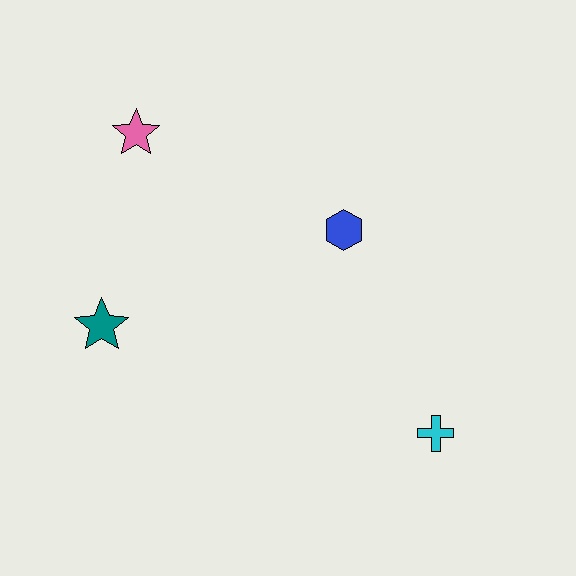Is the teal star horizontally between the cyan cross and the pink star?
No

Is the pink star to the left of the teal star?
No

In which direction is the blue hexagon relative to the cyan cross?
The blue hexagon is above the cyan cross.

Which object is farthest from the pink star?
The cyan cross is farthest from the pink star.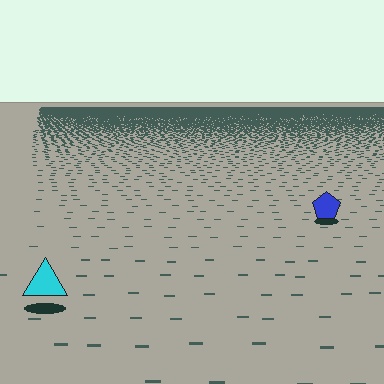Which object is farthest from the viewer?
The blue pentagon is farthest from the viewer. It appears smaller and the ground texture around it is denser.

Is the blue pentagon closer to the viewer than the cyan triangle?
No. The cyan triangle is closer — you can tell from the texture gradient: the ground texture is coarser near it.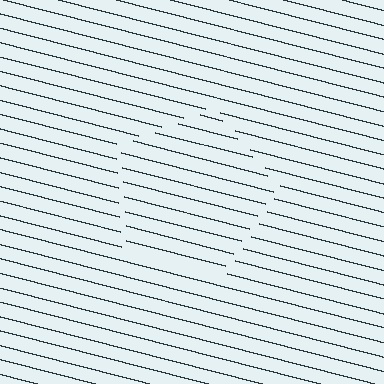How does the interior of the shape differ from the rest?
The interior of the shape contains the same grating, shifted by half a period — the contour is defined by the phase discontinuity where line-ends from the inner and outer gratings abut.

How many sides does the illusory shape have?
5 sides — the line-ends trace a pentagon.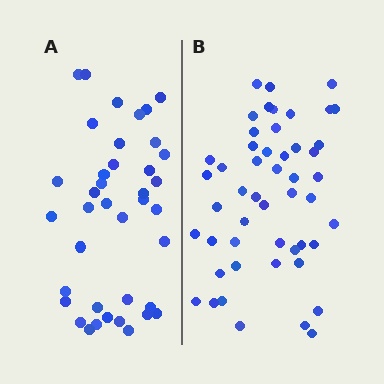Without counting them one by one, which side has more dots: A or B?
Region B (the right region) has more dots.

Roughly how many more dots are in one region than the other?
Region B has roughly 12 or so more dots than region A.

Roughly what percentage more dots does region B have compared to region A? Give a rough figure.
About 30% more.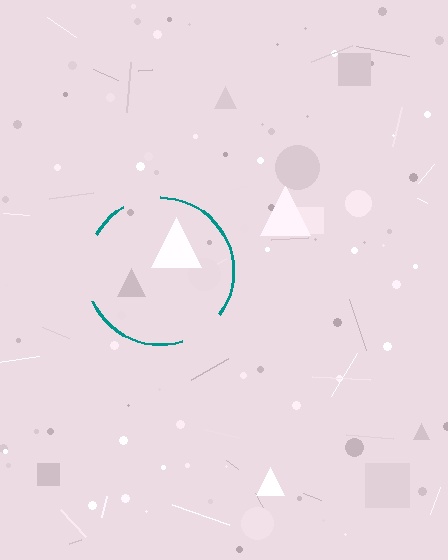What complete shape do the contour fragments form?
The contour fragments form a circle.